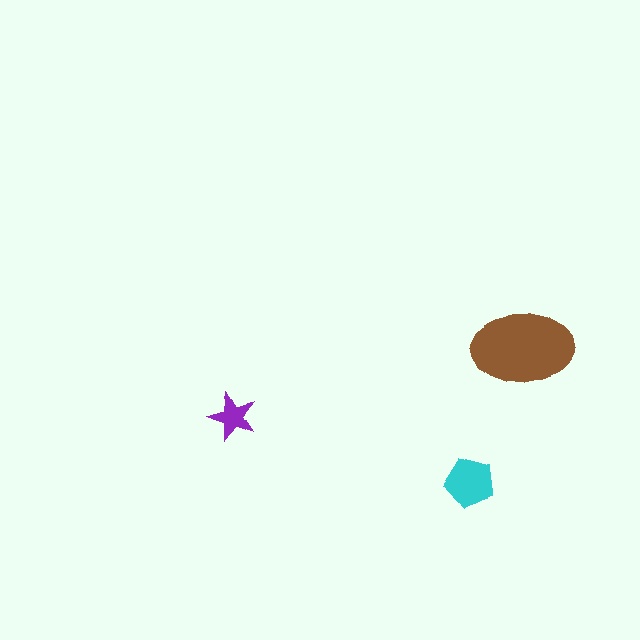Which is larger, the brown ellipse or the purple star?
The brown ellipse.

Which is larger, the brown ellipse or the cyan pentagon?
The brown ellipse.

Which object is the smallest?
The purple star.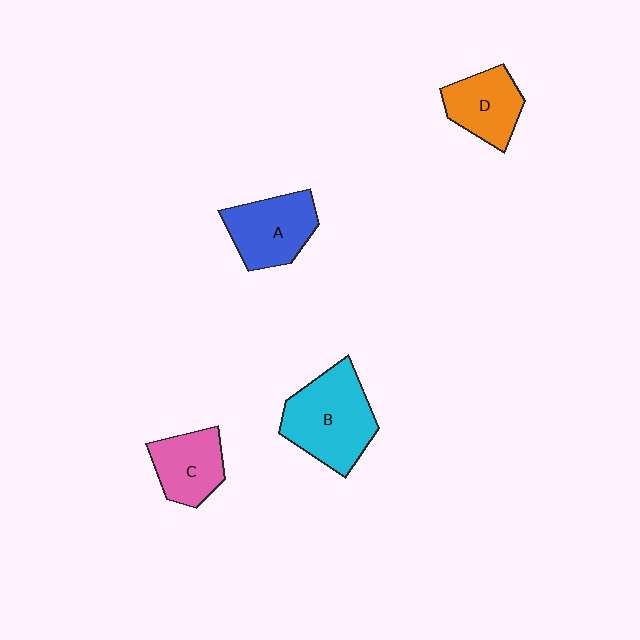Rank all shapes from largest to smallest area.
From largest to smallest: B (cyan), A (blue), D (orange), C (pink).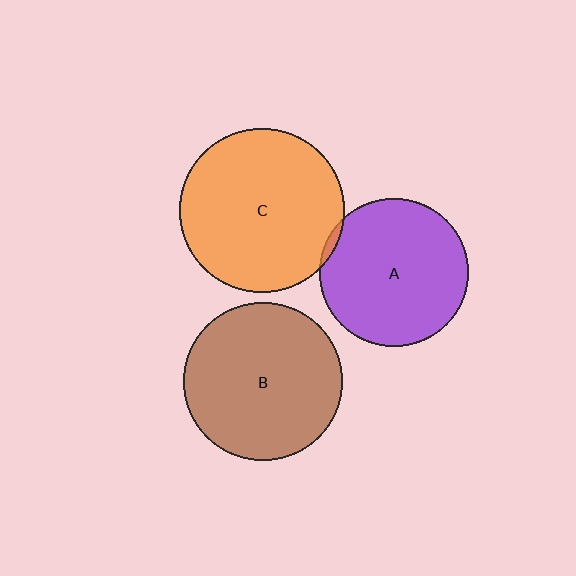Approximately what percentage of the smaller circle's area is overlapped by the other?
Approximately 5%.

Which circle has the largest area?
Circle C (orange).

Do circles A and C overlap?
Yes.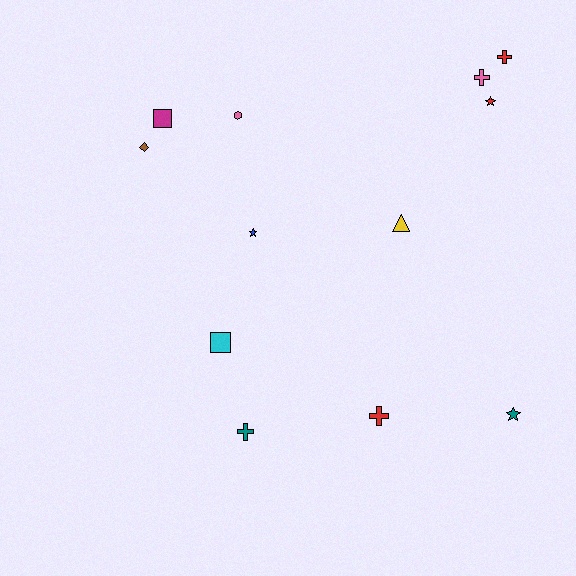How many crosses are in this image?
There are 4 crosses.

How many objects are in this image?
There are 12 objects.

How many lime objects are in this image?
There are no lime objects.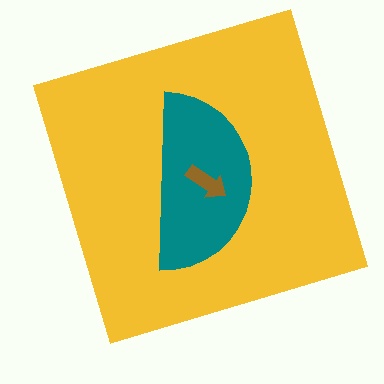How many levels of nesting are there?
3.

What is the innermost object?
The brown arrow.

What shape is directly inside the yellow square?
The teal semicircle.